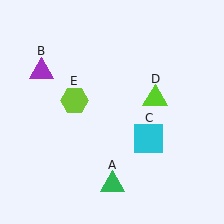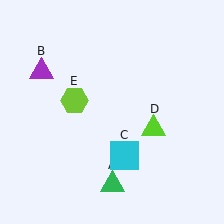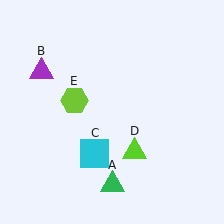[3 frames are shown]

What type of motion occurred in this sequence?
The cyan square (object C), lime triangle (object D) rotated clockwise around the center of the scene.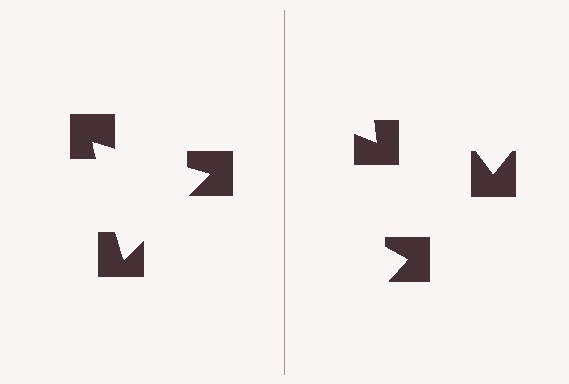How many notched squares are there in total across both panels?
6 — 3 on each side.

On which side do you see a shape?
An illusory triangle appears on the left side. On the right side the wedge cuts are rotated, so no coherent shape forms.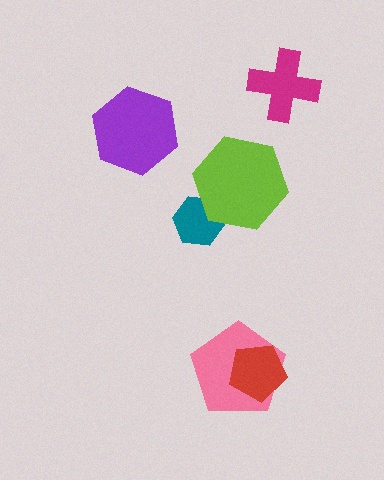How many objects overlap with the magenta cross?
0 objects overlap with the magenta cross.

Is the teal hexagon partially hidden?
Yes, it is partially covered by another shape.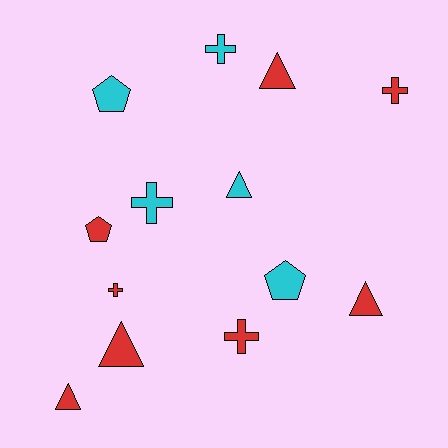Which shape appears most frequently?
Triangle, with 5 objects.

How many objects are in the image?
There are 13 objects.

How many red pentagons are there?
There is 1 red pentagon.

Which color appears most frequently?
Red, with 8 objects.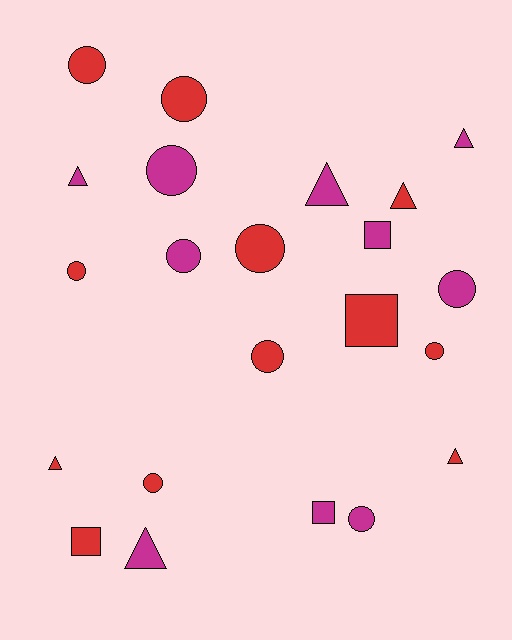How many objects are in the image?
There are 22 objects.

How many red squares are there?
There are 2 red squares.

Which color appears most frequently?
Red, with 12 objects.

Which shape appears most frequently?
Circle, with 11 objects.